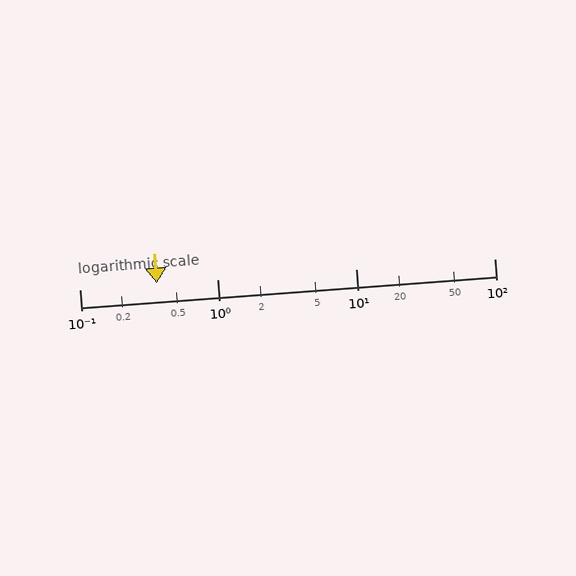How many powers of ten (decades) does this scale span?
The scale spans 3 decades, from 0.1 to 100.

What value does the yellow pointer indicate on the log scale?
The pointer indicates approximately 0.36.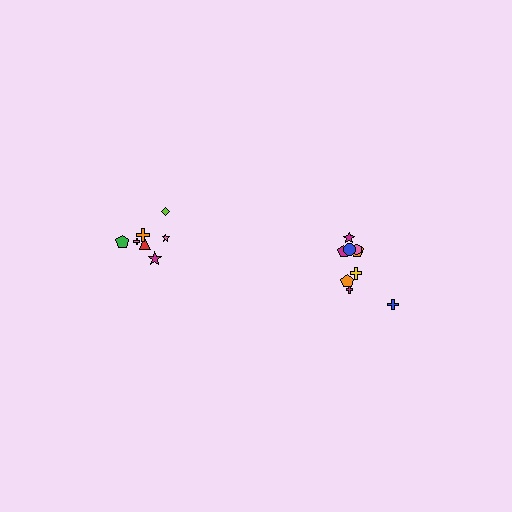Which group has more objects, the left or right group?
The right group.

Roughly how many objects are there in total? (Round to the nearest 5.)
Roughly 15 objects in total.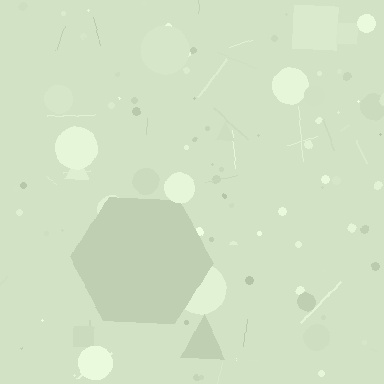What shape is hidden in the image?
A hexagon is hidden in the image.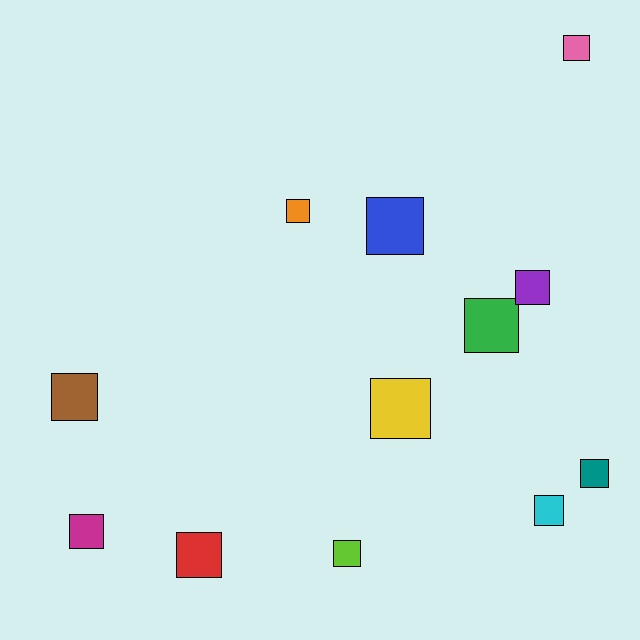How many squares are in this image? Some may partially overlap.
There are 12 squares.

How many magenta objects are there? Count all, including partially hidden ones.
There is 1 magenta object.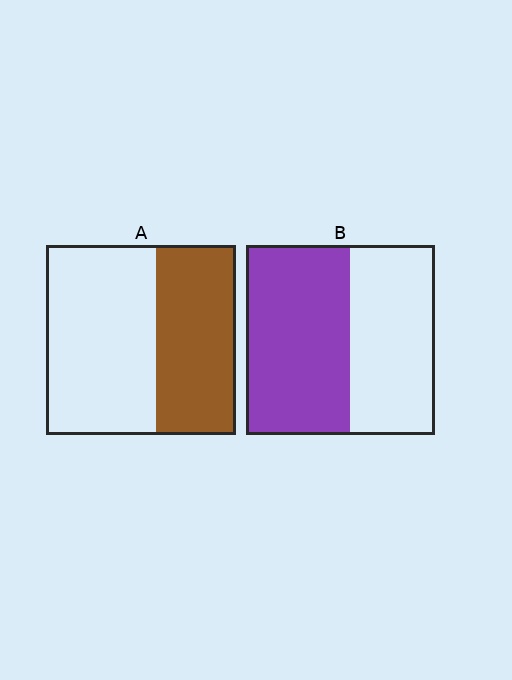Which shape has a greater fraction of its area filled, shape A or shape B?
Shape B.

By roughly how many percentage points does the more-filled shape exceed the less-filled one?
By roughly 15 percentage points (B over A).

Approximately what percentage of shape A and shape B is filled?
A is approximately 40% and B is approximately 55%.